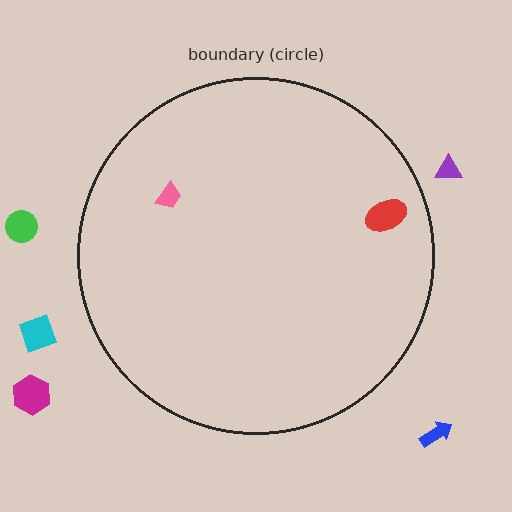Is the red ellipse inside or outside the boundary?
Inside.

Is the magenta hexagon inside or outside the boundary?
Outside.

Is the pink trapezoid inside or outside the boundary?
Inside.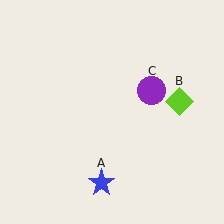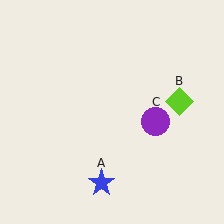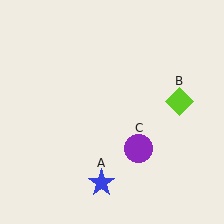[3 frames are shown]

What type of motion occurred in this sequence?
The purple circle (object C) rotated clockwise around the center of the scene.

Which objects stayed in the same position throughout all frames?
Blue star (object A) and lime diamond (object B) remained stationary.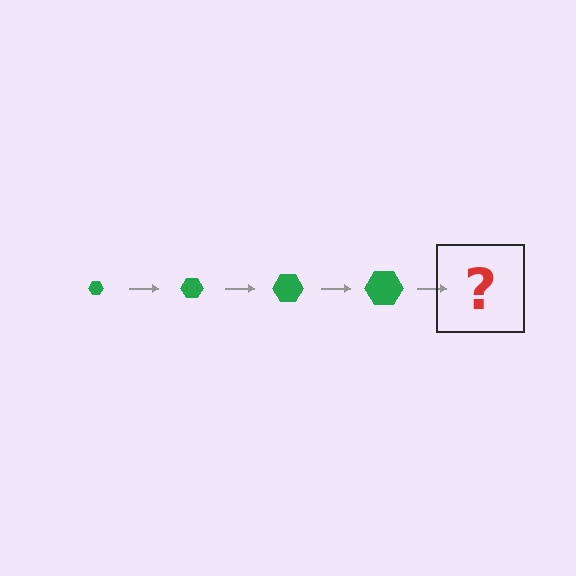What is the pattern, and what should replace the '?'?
The pattern is that the hexagon gets progressively larger each step. The '?' should be a green hexagon, larger than the previous one.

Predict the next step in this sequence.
The next step is a green hexagon, larger than the previous one.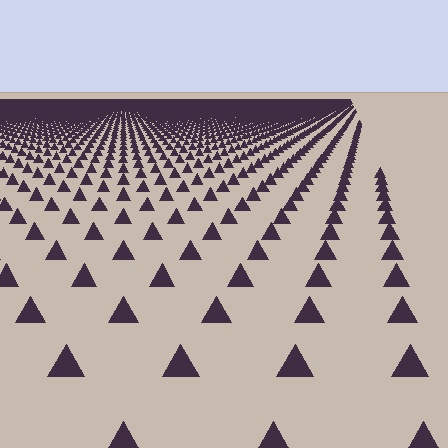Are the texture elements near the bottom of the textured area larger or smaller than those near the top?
Larger. Near the bottom, elements are closer to the viewer and appear at a bigger on-screen size.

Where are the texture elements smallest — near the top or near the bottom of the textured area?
Near the top.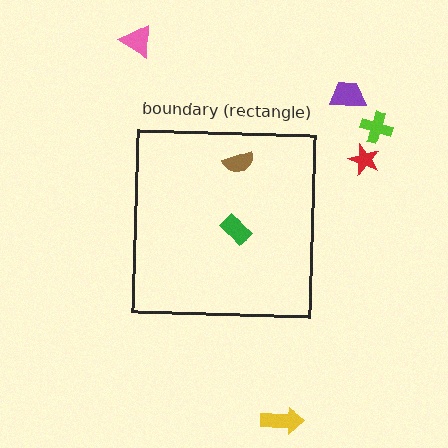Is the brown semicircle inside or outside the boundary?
Inside.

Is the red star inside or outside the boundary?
Outside.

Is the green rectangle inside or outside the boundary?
Inside.